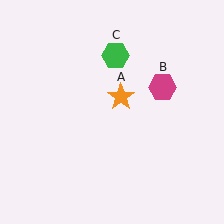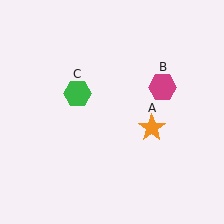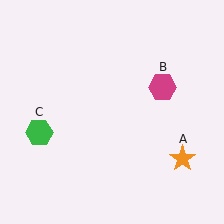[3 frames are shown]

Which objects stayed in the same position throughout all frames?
Magenta hexagon (object B) remained stationary.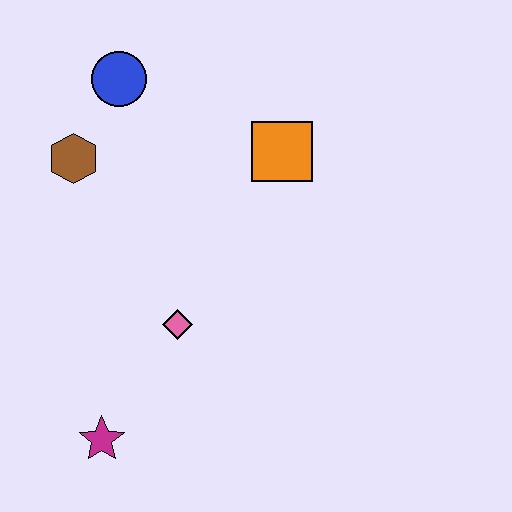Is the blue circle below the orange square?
No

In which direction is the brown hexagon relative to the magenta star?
The brown hexagon is above the magenta star.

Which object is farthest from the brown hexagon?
The magenta star is farthest from the brown hexagon.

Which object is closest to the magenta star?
The pink diamond is closest to the magenta star.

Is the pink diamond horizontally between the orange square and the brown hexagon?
Yes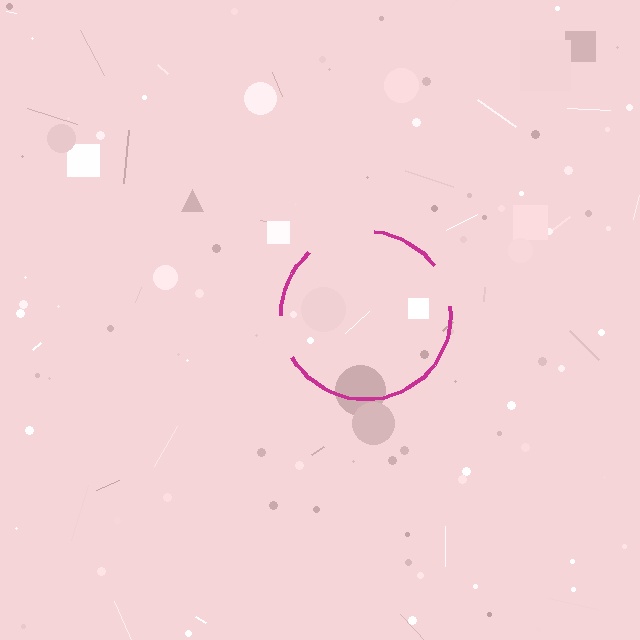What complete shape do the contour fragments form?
The contour fragments form a circle.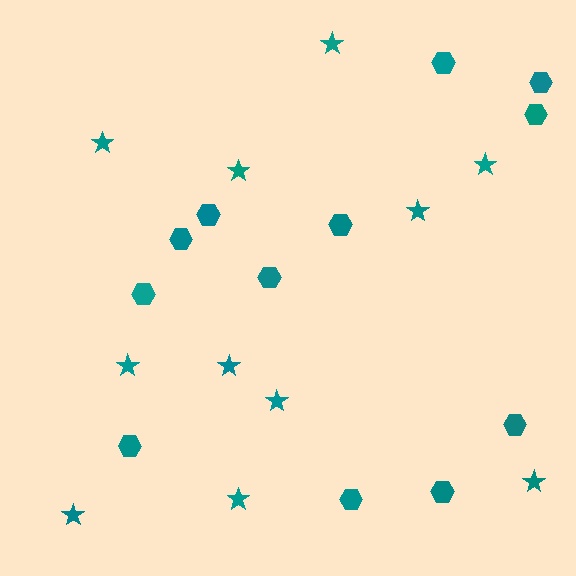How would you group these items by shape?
There are 2 groups: one group of hexagons (12) and one group of stars (11).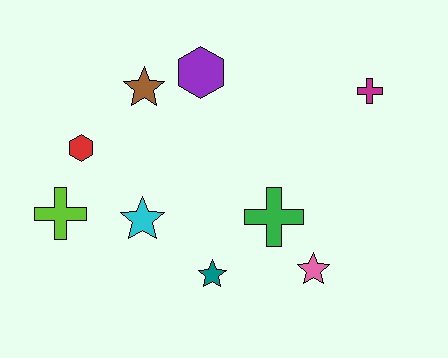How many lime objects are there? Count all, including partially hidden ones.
There is 1 lime object.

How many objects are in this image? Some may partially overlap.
There are 9 objects.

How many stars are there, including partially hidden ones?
There are 4 stars.